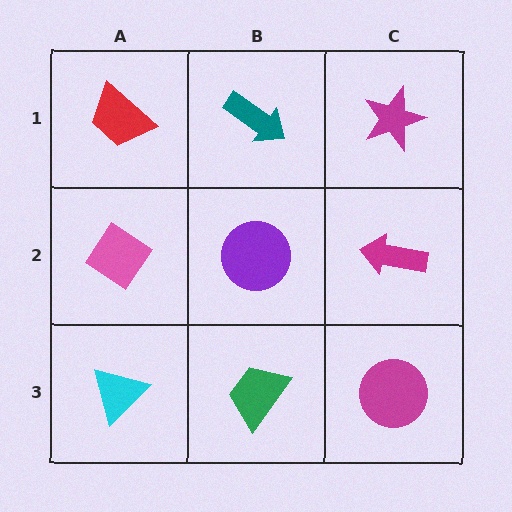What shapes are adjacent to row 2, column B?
A teal arrow (row 1, column B), a green trapezoid (row 3, column B), a pink diamond (row 2, column A), a magenta arrow (row 2, column C).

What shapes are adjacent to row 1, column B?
A purple circle (row 2, column B), a red trapezoid (row 1, column A), a magenta star (row 1, column C).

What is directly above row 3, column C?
A magenta arrow.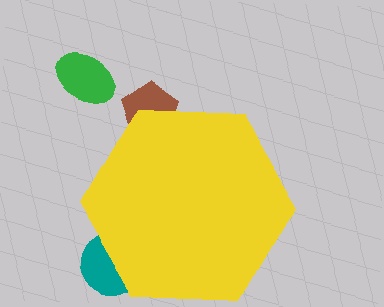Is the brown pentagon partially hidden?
Yes, the brown pentagon is partially hidden behind the yellow hexagon.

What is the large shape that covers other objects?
A yellow hexagon.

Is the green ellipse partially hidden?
No, the green ellipse is fully visible.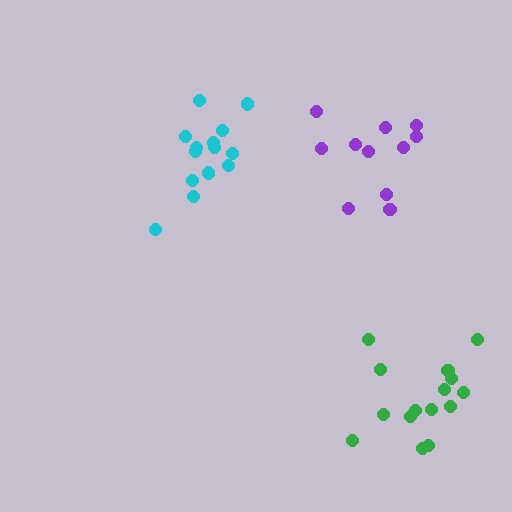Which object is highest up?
The purple cluster is topmost.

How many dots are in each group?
Group 1: 11 dots, Group 2: 14 dots, Group 3: 15 dots (40 total).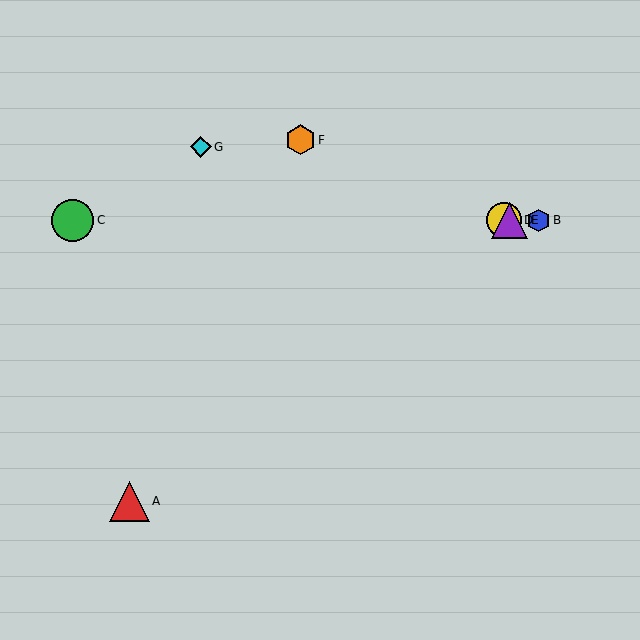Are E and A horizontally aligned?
No, E is at y≈220 and A is at y≈501.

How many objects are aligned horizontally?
4 objects (B, C, D, E) are aligned horizontally.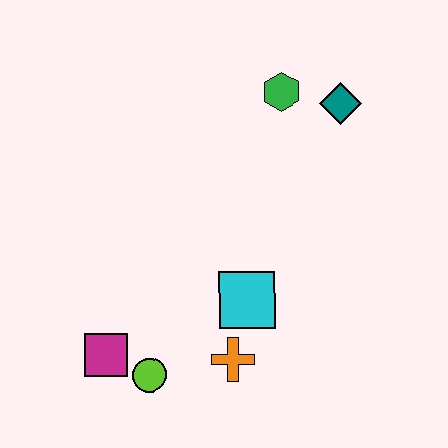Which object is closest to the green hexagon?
The teal diamond is closest to the green hexagon.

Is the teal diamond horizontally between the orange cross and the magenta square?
No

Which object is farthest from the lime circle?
The teal diamond is farthest from the lime circle.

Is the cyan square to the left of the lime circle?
No